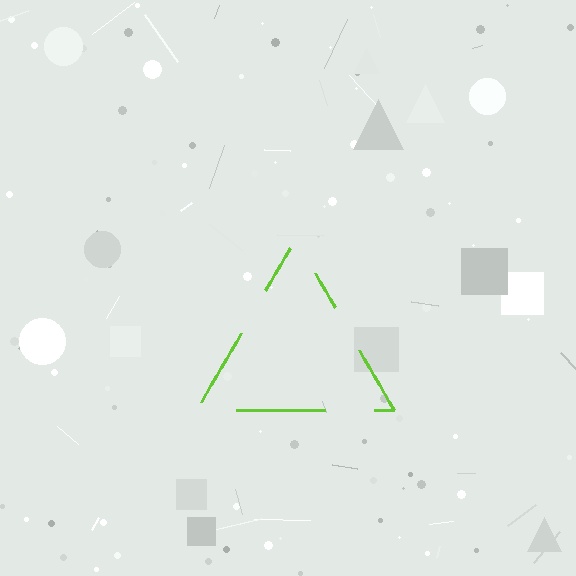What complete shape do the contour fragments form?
The contour fragments form a triangle.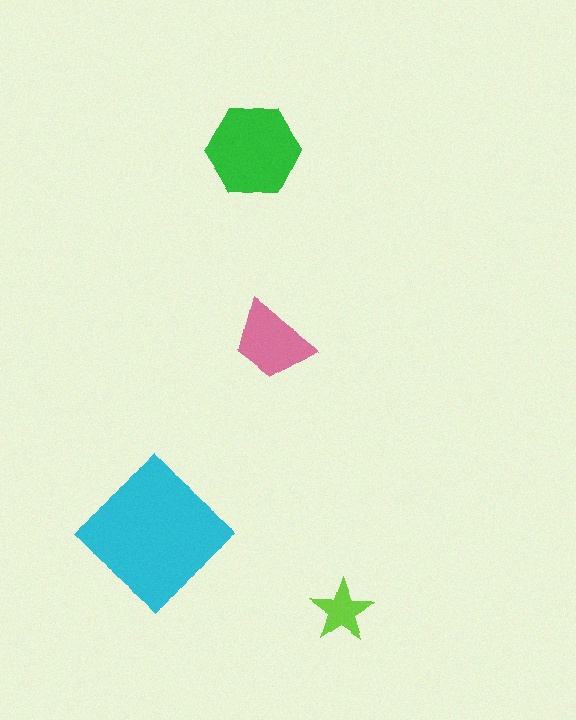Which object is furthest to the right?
The lime star is rightmost.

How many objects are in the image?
There are 4 objects in the image.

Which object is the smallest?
The lime star.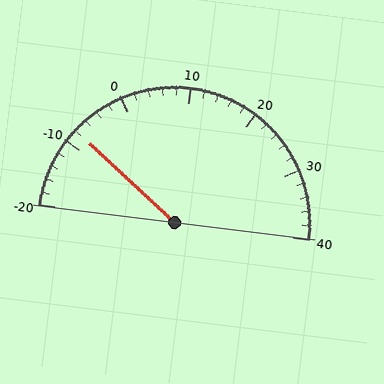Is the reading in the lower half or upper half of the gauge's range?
The reading is in the lower half of the range (-20 to 40).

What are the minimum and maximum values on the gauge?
The gauge ranges from -20 to 40.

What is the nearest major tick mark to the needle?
The nearest major tick mark is -10.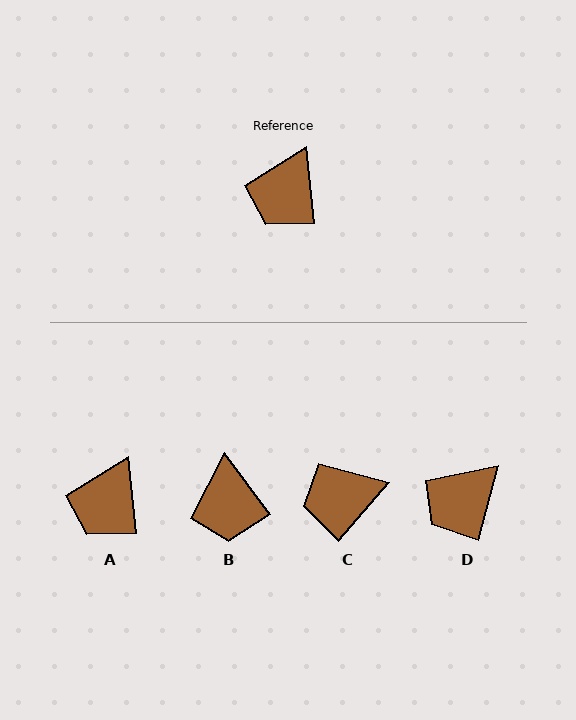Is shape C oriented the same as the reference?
No, it is off by about 47 degrees.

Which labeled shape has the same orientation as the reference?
A.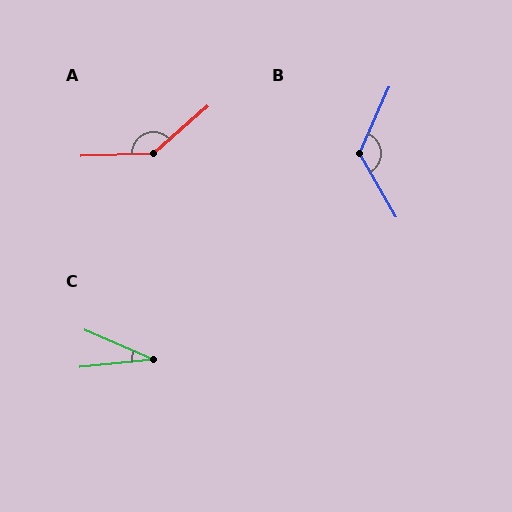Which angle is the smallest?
C, at approximately 29 degrees.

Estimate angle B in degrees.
Approximately 127 degrees.